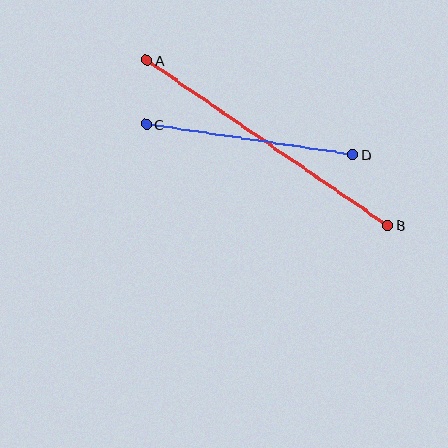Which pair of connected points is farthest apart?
Points A and B are farthest apart.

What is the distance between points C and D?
The distance is approximately 209 pixels.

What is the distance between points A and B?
The distance is approximately 292 pixels.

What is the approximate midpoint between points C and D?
The midpoint is at approximately (250, 140) pixels.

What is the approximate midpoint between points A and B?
The midpoint is at approximately (267, 143) pixels.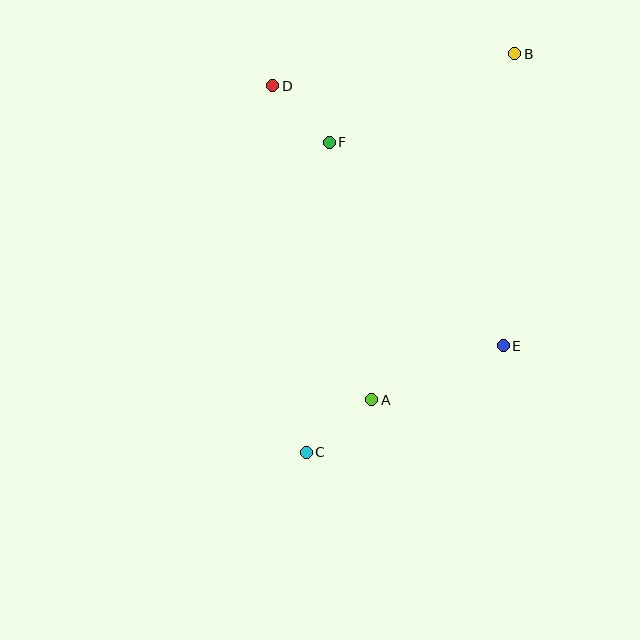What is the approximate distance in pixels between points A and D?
The distance between A and D is approximately 329 pixels.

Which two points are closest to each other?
Points D and F are closest to each other.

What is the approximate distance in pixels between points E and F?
The distance between E and F is approximately 268 pixels.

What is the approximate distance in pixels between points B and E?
The distance between B and E is approximately 292 pixels.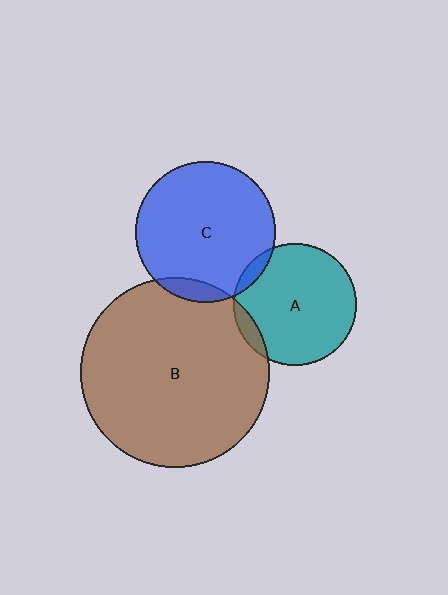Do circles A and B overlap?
Yes.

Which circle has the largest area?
Circle B (brown).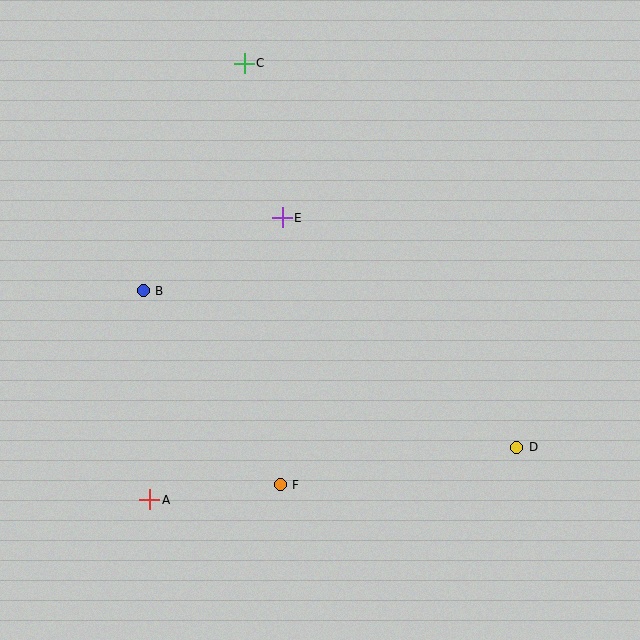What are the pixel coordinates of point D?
Point D is at (517, 447).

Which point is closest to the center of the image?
Point E at (282, 218) is closest to the center.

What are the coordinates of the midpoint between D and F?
The midpoint between D and F is at (399, 466).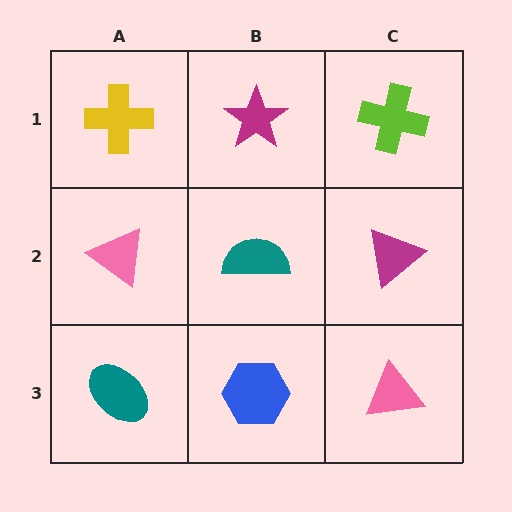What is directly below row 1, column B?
A teal semicircle.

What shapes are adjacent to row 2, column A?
A yellow cross (row 1, column A), a teal ellipse (row 3, column A), a teal semicircle (row 2, column B).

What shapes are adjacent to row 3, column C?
A magenta triangle (row 2, column C), a blue hexagon (row 3, column B).